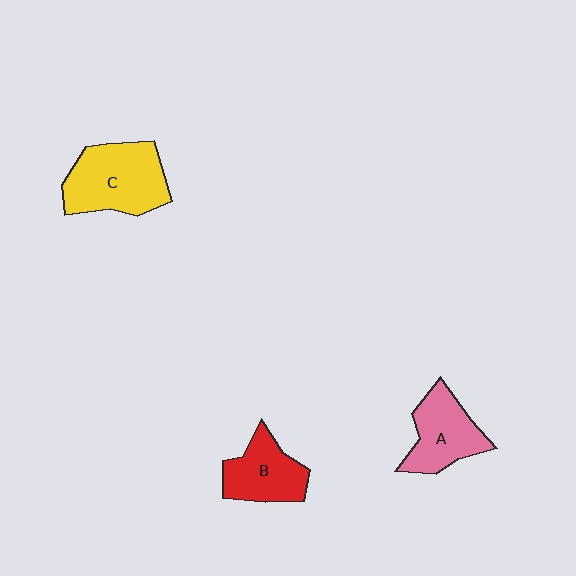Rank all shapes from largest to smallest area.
From largest to smallest: C (yellow), A (pink), B (red).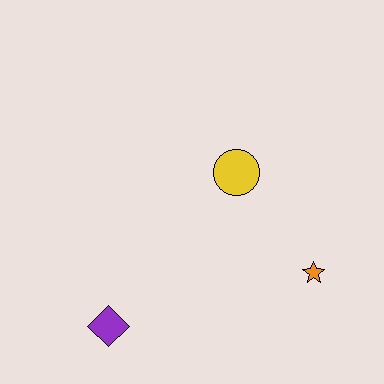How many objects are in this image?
There are 3 objects.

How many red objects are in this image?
There are no red objects.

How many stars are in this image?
There is 1 star.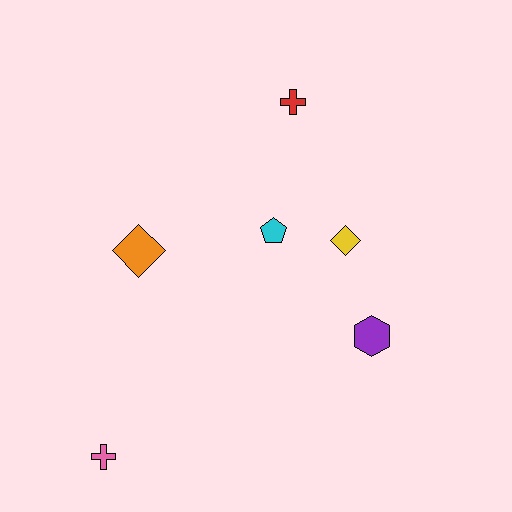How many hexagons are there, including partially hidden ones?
There is 1 hexagon.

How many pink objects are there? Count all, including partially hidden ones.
There is 1 pink object.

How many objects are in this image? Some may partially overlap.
There are 6 objects.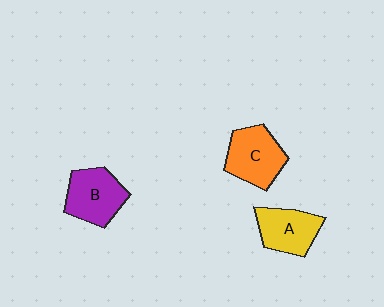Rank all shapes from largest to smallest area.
From largest to smallest: C (orange), B (purple), A (yellow).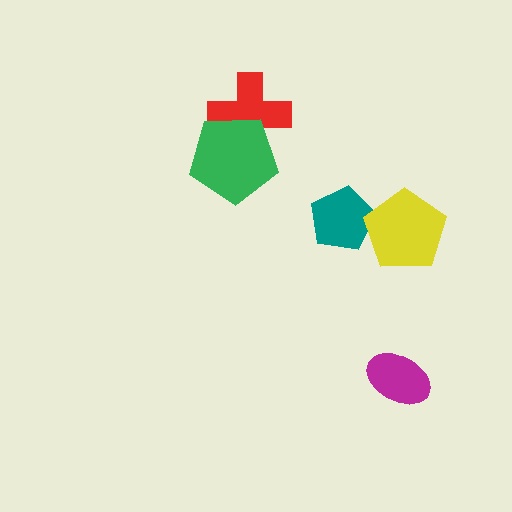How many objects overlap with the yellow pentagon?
1 object overlaps with the yellow pentagon.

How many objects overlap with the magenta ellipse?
0 objects overlap with the magenta ellipse.